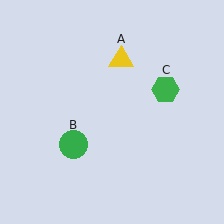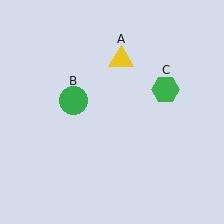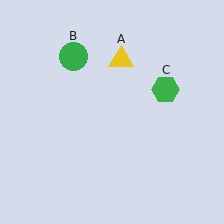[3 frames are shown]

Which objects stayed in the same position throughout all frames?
Yellow triangle (object A) and green hexagon (object C) remained stationary.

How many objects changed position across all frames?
1 object changed position: green circle (object B).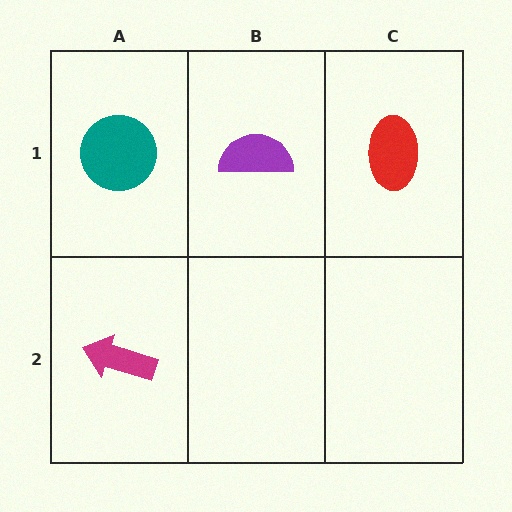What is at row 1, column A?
A teal circle.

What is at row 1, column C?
A red ellipse.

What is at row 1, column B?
A purple semicircle.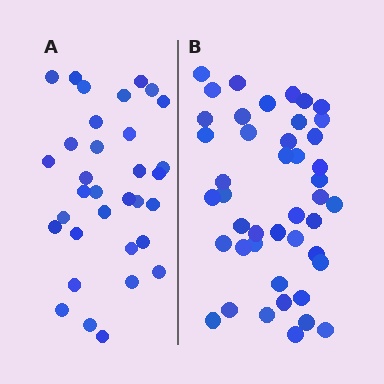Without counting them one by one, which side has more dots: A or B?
Region B (the right region) has more dots.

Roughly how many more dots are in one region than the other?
Region B has roughly 12 or so more dots than region A.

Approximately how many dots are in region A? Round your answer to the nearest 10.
About 30 dots. (The exact count is 33, which rounds to 30.)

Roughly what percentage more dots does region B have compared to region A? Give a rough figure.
About 35% more.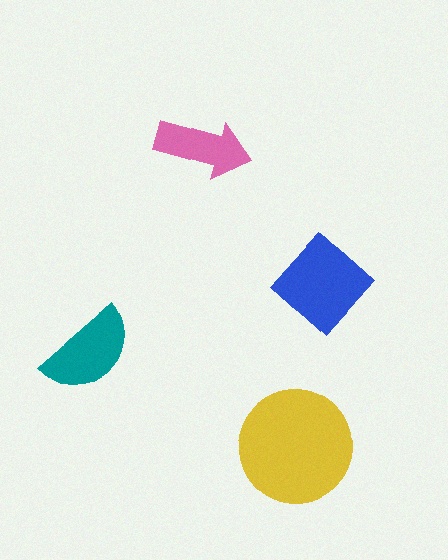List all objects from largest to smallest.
The yellow circle, the blue diamond, the teal semicircle, the pink arrow.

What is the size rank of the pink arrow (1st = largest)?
4th.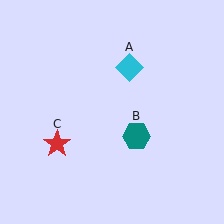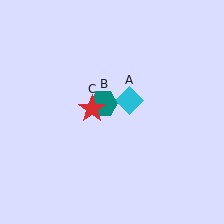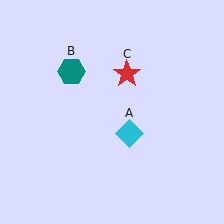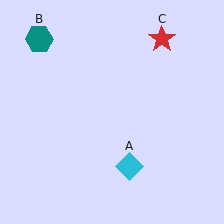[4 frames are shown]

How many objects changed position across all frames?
3 objects changed position: cyan diamond (object A), teal hexagon (object B), red star (object C).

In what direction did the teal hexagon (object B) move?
The teal hexagon (object B) moved up and to the left.